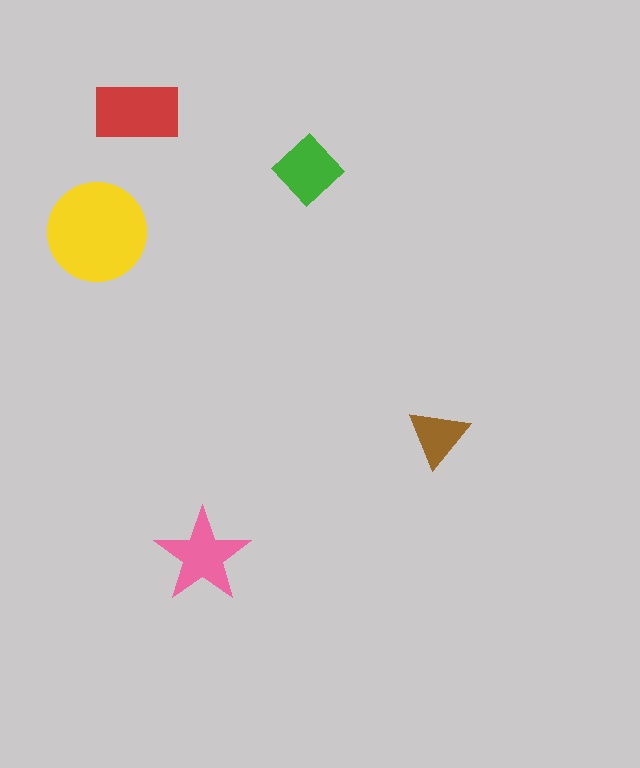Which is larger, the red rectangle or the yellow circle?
The yellow circle.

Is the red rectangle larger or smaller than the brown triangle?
Larger.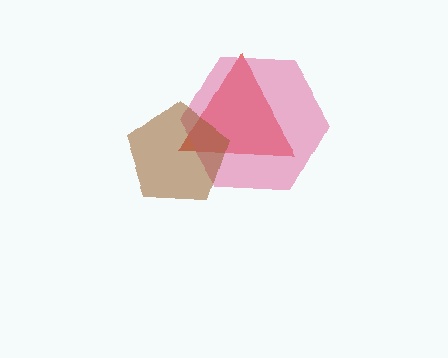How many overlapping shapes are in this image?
There are 3 overlapping shapes in the image.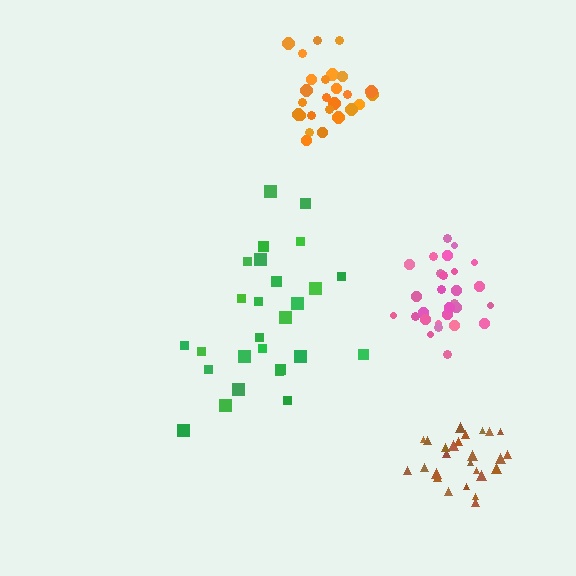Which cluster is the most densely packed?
Brown.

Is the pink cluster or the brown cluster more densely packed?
Brown.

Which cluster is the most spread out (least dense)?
Green.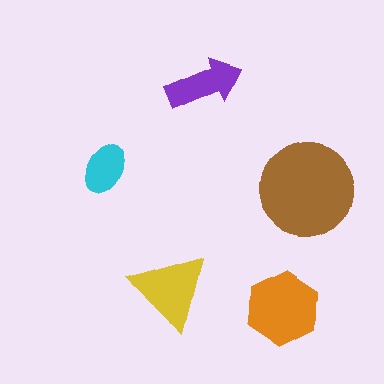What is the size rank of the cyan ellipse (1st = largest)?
5th.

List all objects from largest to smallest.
The brown circle, the orange hexagon, the yellow triangle, the purple arrow, the cyan ellipse.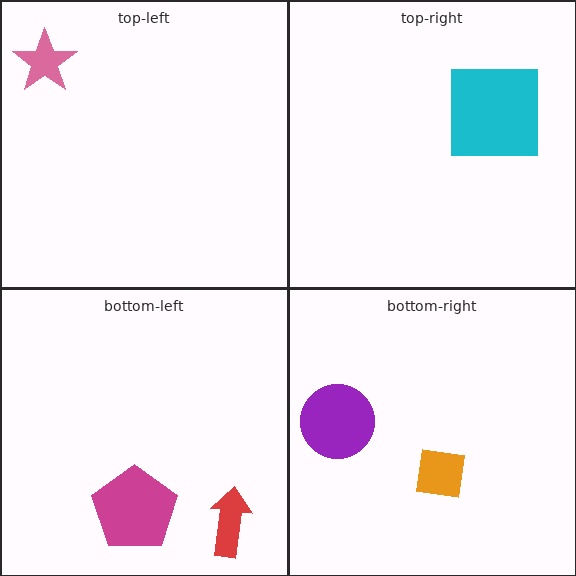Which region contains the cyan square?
The top-right region.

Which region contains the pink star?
The top-left region.